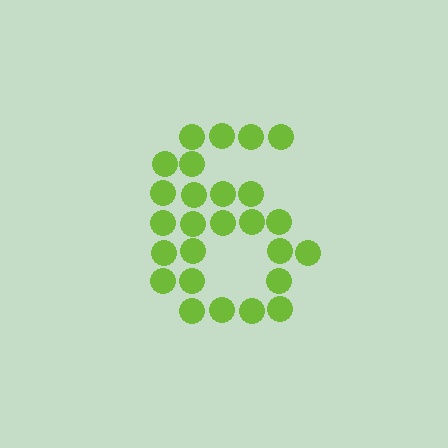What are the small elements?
The small elements are circles.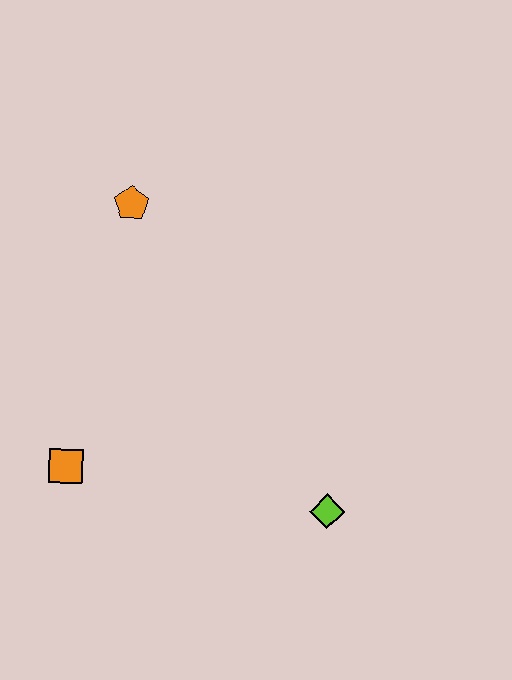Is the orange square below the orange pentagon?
Yes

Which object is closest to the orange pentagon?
The orange square is closest to the orange pentagon.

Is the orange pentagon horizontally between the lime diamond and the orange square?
Yes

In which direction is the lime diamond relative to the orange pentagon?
The lime diamond is below the orange pentagon.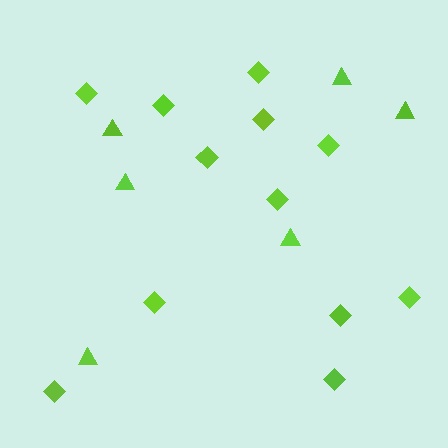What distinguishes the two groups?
There are 2 groups: one group of diamonds (12) and one group of triangles (6).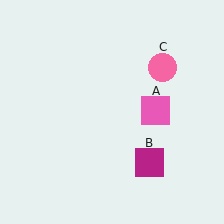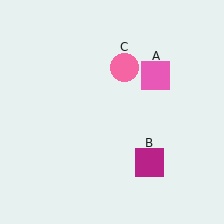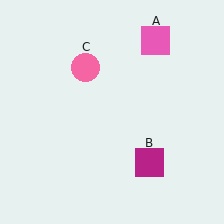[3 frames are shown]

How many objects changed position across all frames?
2 objects changed position: pink square (object A), pink circle (object C).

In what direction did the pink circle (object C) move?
The pink circle (object C) moved left.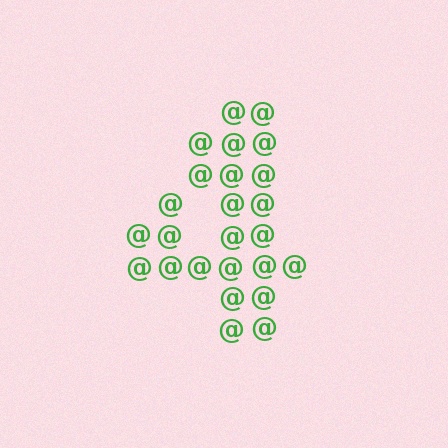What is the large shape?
The large shape is the digit 4.